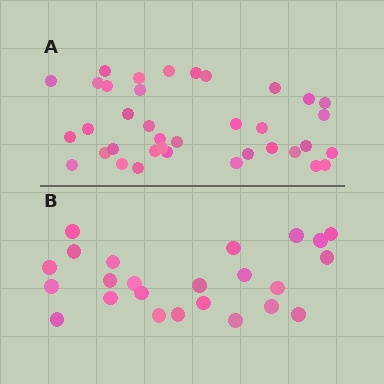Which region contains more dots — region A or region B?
Region A (the top region) has more dots.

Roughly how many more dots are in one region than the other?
Region A has approximately 15 more dots than region B.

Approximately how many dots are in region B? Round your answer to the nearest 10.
About 20 dots. (The exact count is 24, which rounds to 20.)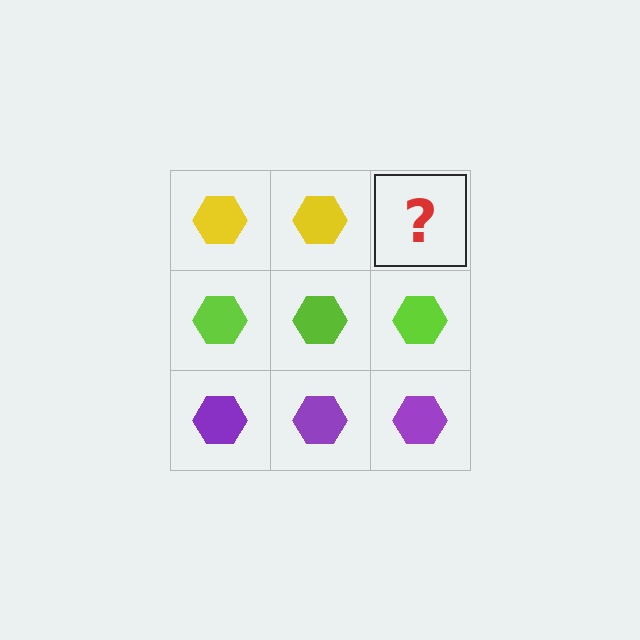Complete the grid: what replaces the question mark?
The question mark should be replaced with a yellow hexagon.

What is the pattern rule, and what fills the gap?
The rule is that each row has a consistent color. The gap should be filled with a yellow hexagon.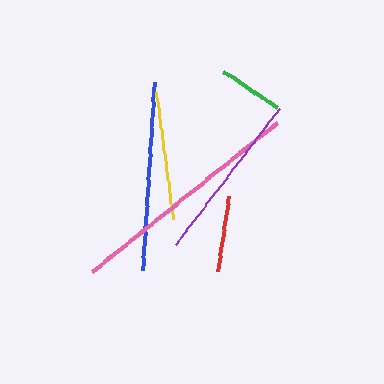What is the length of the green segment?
The green segment is approximately 64 pixels long.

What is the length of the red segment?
The red segment is approximately 76 pixels long.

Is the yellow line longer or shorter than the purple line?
The purple line is longer than the yellow line.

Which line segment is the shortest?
The green line is the shortest at approximately 64 pixels.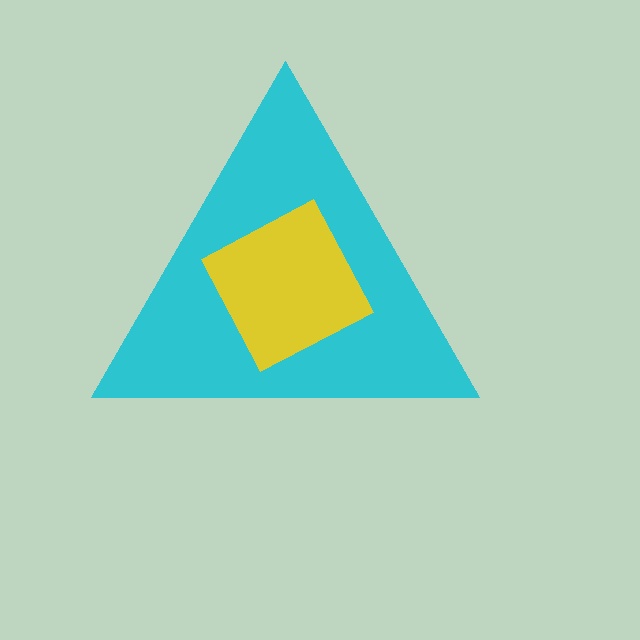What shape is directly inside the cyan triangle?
The yellow diamond.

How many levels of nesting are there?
2.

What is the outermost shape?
The cyan triangle.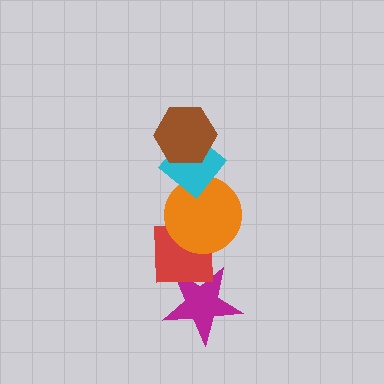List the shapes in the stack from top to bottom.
From top to bottom: the brown hexagon, the cyan diamond, the orange circle, the red square, the magenta star.